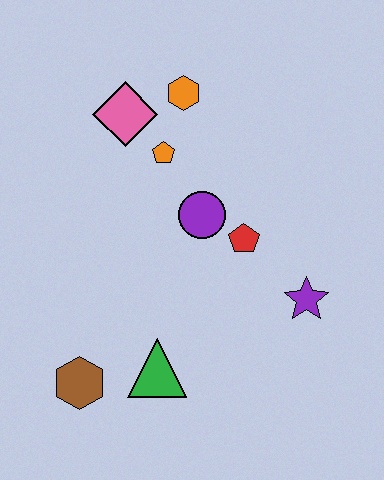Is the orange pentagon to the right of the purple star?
No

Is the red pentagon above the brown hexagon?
Yes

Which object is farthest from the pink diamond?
The brown hexagon is farthest from the pink diamond.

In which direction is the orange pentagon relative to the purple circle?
The orange pentagon is above the purple circle.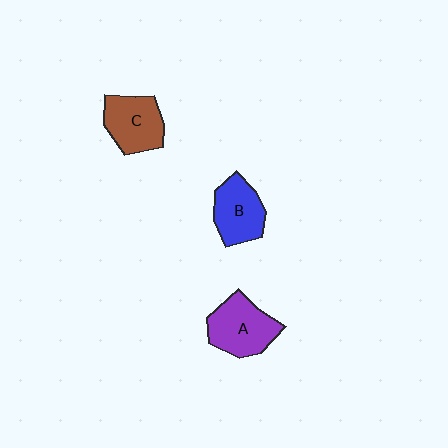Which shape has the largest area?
Shape A (purple).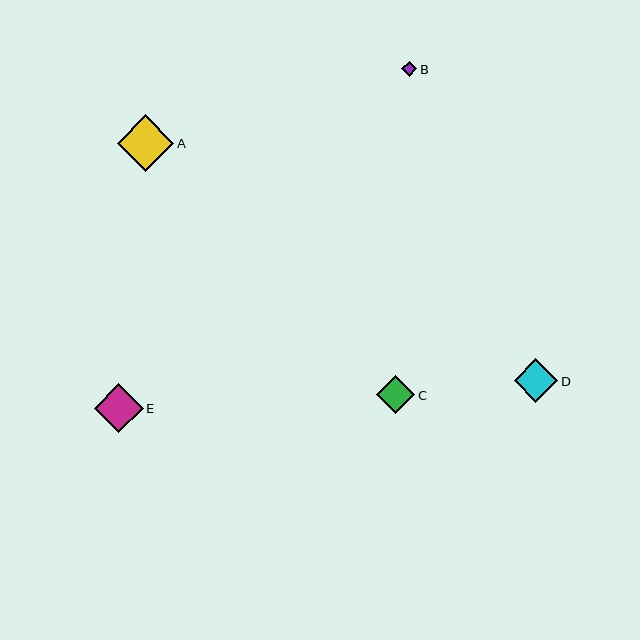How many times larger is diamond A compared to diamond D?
Diamond A is approximately 1.3 times the size of diamond D.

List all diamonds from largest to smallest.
From largest to smallest: A, E, D, C, B.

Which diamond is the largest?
Diamond A is the largest with a size of approximately 56 pixels.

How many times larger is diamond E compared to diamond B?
Diamond E is approximately 3.2 times the size of diamond B.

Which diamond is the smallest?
Diamond B is the smallest with a size of approximately 15 pixels.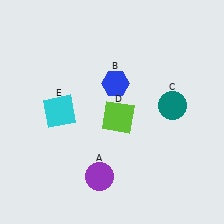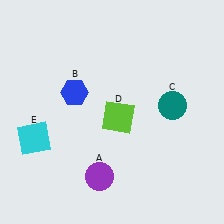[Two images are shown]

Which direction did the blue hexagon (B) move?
The blue hexagon (B) moved left.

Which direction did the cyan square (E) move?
The cyan square (E) moved down.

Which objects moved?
The objects that moved are: the blue hexagon (B), the cyan square (E).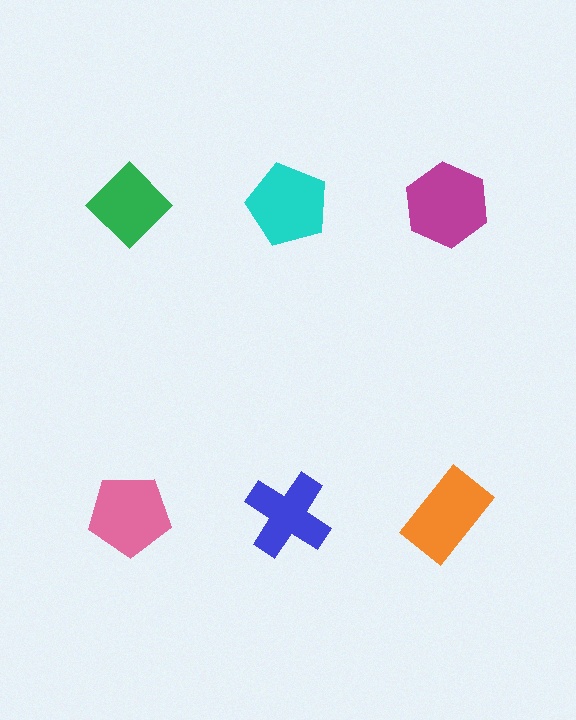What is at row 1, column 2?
A cyan pentagon.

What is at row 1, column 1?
A green diamond.